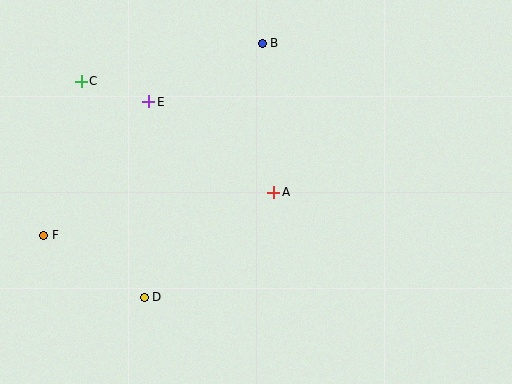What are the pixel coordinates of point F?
Point F is at (44, 235).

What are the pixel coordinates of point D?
Point D is at (144, 297).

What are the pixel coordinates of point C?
Point C is at (81, 81).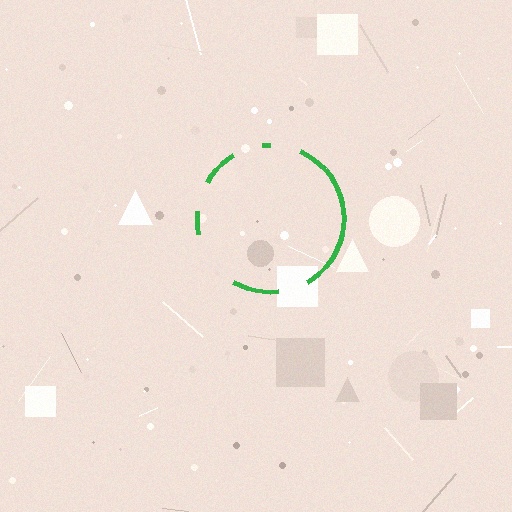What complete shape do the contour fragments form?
The contour fragments form a circle.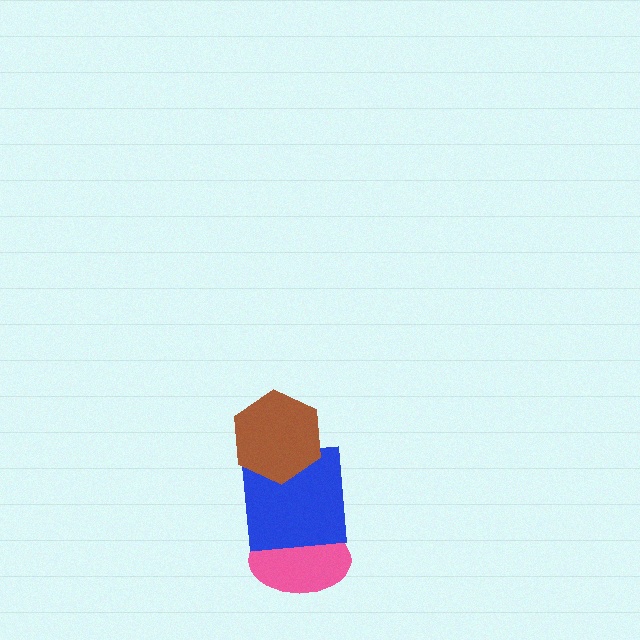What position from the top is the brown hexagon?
The brown hexagon is 1st from the top.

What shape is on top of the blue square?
The brown hexagon is on top of the blue square.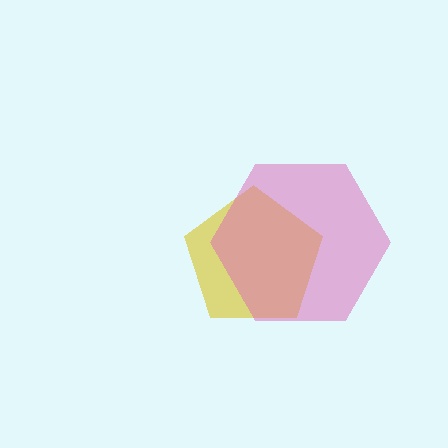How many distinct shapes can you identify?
There are 2 distinct shapes: a yellow pentagon, a pink hexagon.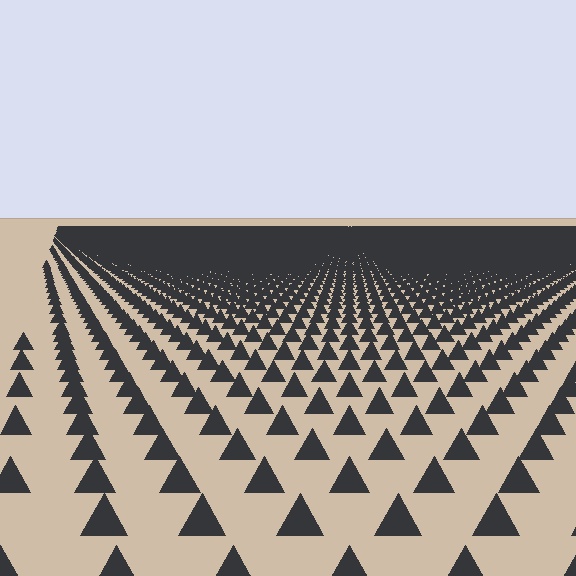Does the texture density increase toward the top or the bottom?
Density increases toward the top.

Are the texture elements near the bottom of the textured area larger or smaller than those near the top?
Larger. Near the bottom, elements are closer to the viewer and appear at a bigger on-screen size.